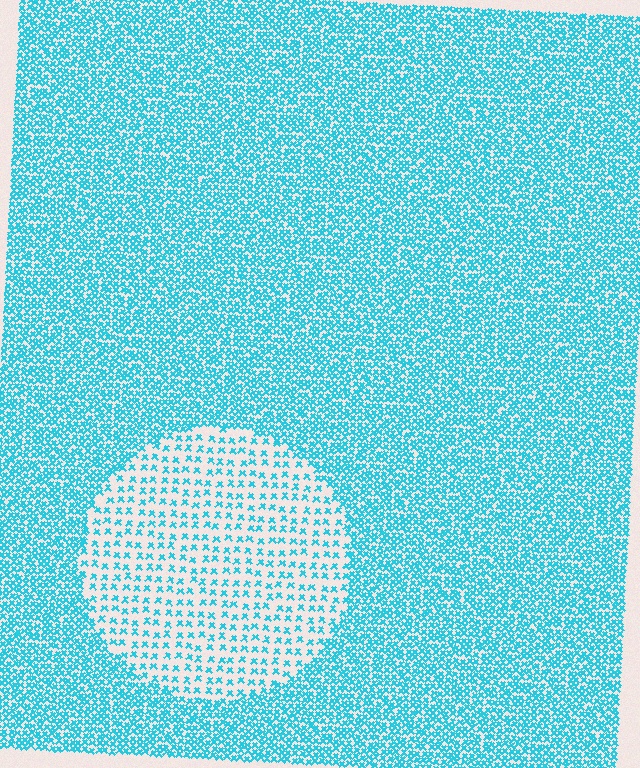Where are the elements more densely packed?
The elements are more densely packed outside the circle boundary.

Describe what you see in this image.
The image contains small cyan elements arranged at two different densities. A circle-shaped region is visible where the elements are less densely packed than the surrounding area.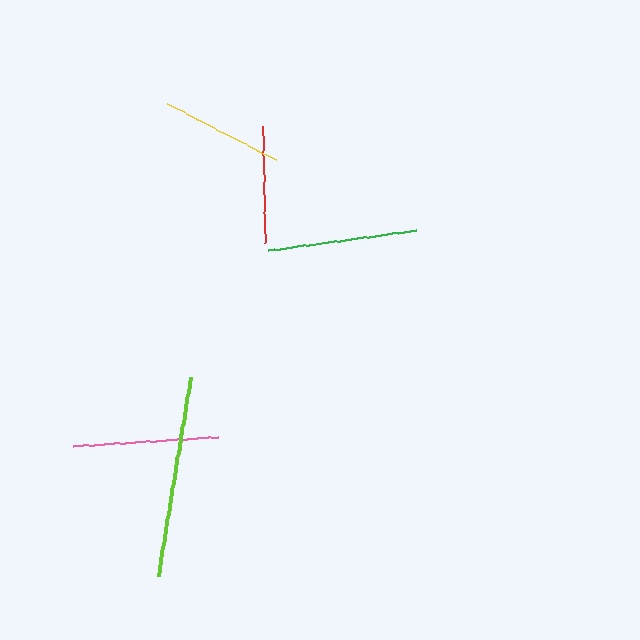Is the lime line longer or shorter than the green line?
The lime line is longer than the green line.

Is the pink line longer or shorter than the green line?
The green line is longer than the pink line.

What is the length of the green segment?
The green segment is approximately 149 pixels long.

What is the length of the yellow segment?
The yellow segment is approximately 123 pixels long.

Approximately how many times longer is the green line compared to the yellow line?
The green line is approximately 1.2 times the length of the yellow line.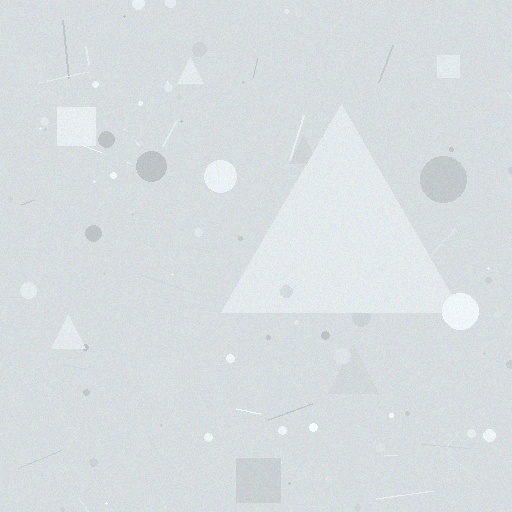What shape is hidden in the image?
A triangle is hidden in the image.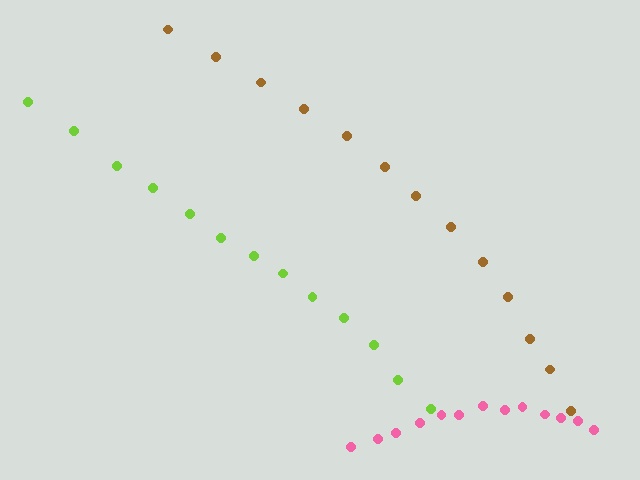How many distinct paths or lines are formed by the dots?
There are 3 distinct paths.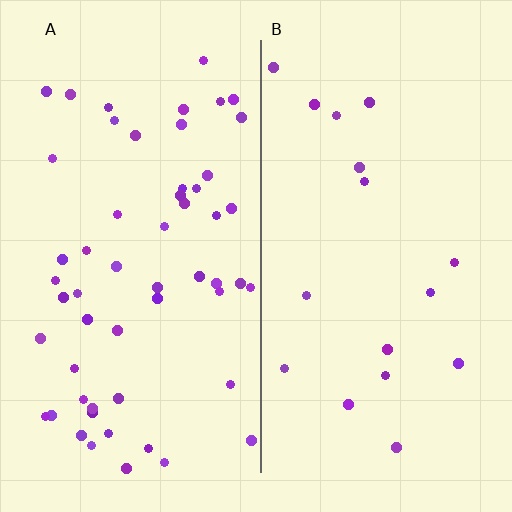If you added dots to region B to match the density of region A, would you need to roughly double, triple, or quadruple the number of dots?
Approximately triple.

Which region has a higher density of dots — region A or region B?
A (the left).